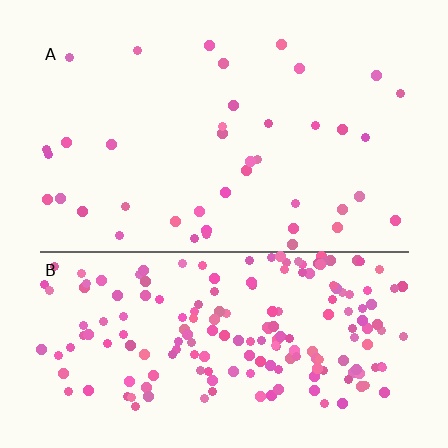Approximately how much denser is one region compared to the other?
Approximately 4.9× — region B over region A.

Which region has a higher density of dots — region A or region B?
B (the bottom).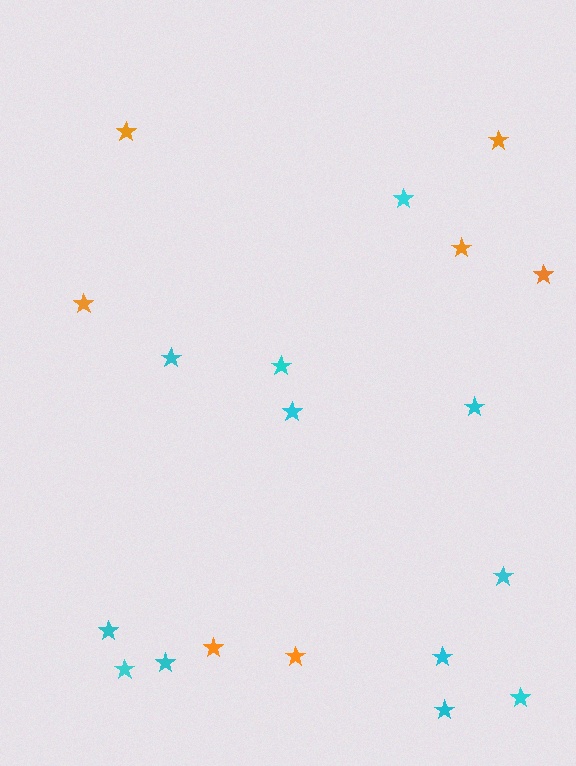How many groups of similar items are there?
There are 2 groups: one group of orange stars (7) and one group of cyan stars (12).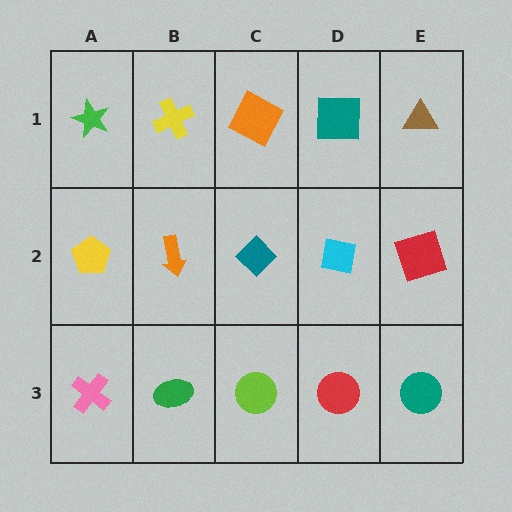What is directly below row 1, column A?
A yellow pentagon.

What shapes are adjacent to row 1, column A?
A yellow pentagon (row 2, column A), a yellow cross (row 1, column B).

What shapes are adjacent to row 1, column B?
An orange arrow (row 2, column B), a green star (row 1, column A), an orange square (row 1, column C).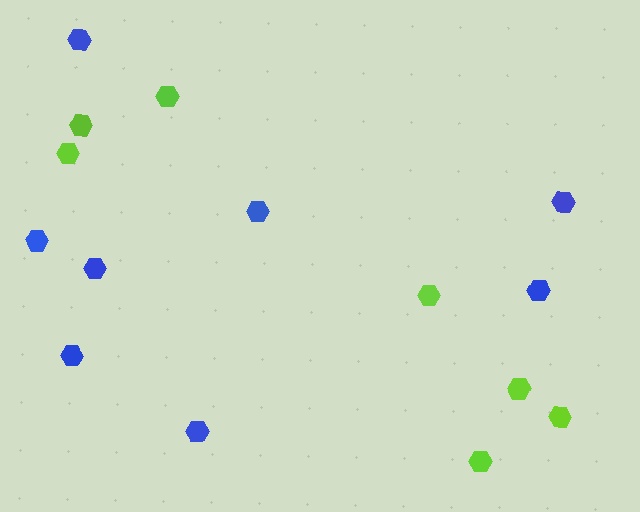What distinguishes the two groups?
There are 2 groups: one group of lime hexagons (7) and one group of blue hexagons (8).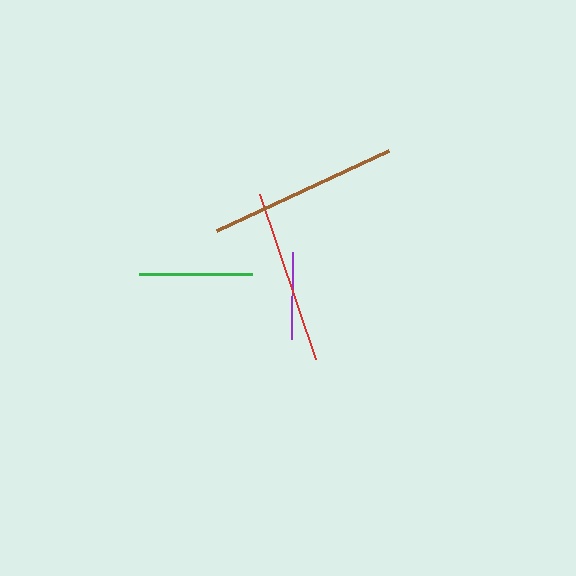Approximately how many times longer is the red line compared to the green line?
The red line is approximately 1.5 times the length of the green line.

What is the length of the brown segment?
The brown segment is approximately 190 pixels long.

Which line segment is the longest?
The brown line is the longest at approximately 190 pixels.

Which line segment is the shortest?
The purple line is the shortest at approximately 87 pixels.